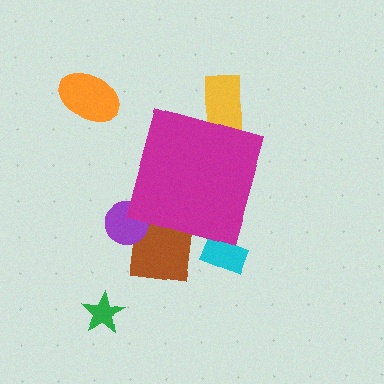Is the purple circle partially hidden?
Yes, the purple circle is partially hidden behind the magenta diamond.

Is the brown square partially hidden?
Yes, the brown square is partially hidden behind the magenta diamond.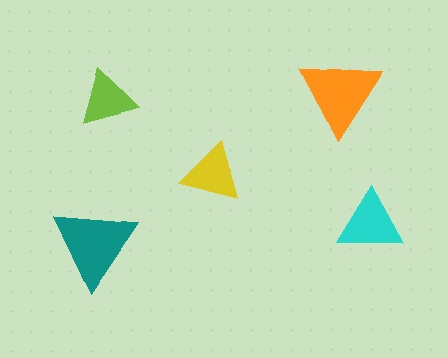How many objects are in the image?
There are 5 objects in the image.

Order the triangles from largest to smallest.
the teal one, the orange one, the cyan one, the yellow one, the lime one.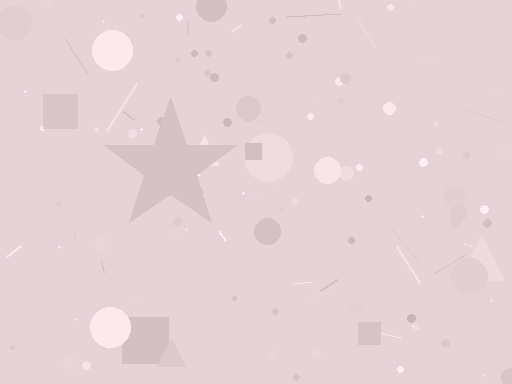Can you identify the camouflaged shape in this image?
The camouflaged shape is a star.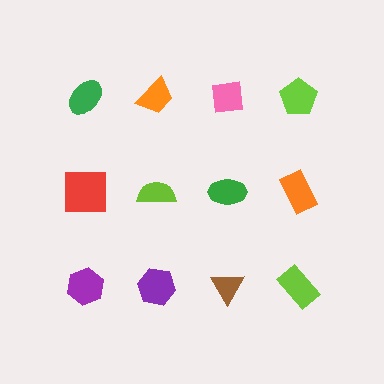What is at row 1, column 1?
A green ellipse.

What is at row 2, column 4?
An orange rectangle.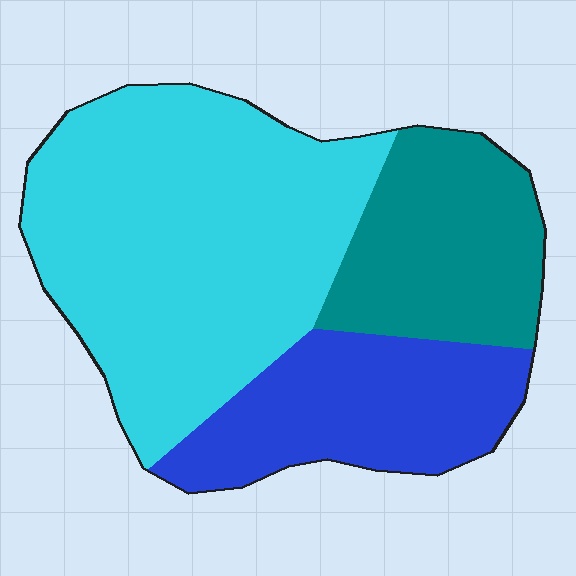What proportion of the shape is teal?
Teal covers 23% of the shape.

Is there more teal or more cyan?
Cyan.